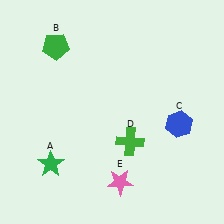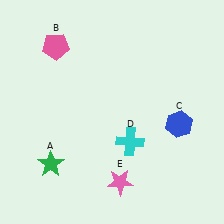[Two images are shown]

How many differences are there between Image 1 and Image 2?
There are 2 differences between the two images.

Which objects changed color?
B changed from green to pink. D changed from green to cyan.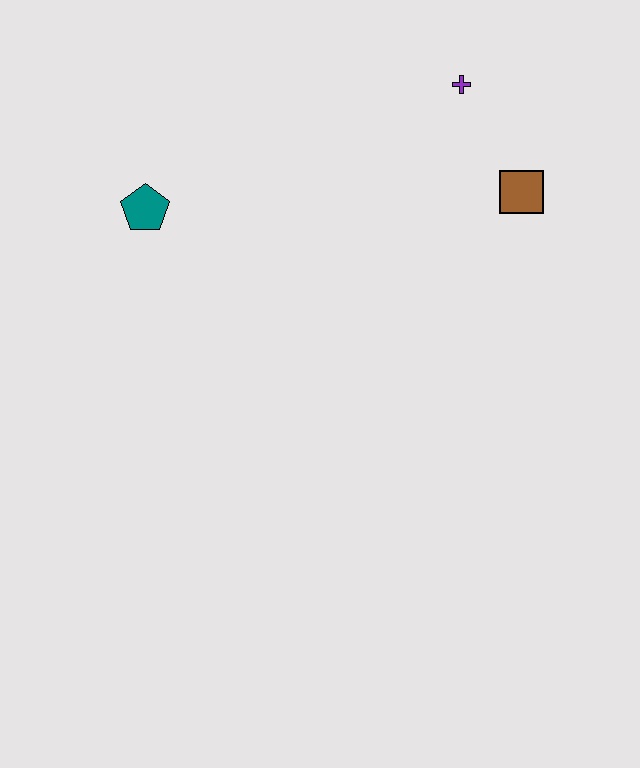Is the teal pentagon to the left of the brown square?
Yes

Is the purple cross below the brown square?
No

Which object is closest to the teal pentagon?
The purple cross is closest to the teal pentagon.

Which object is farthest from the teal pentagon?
The brown square is farthest from the teal pentagon.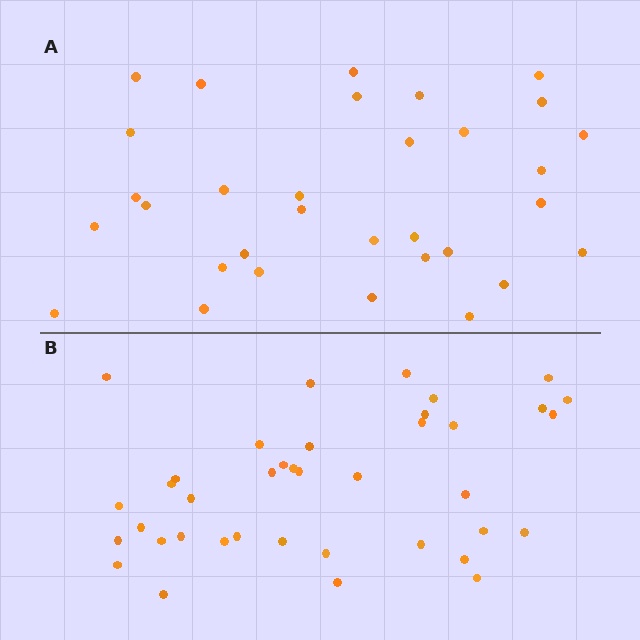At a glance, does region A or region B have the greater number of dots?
Region B (the bottom region) has more dots.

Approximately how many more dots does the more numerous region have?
Region B has roughly 8 or so more dots than region A.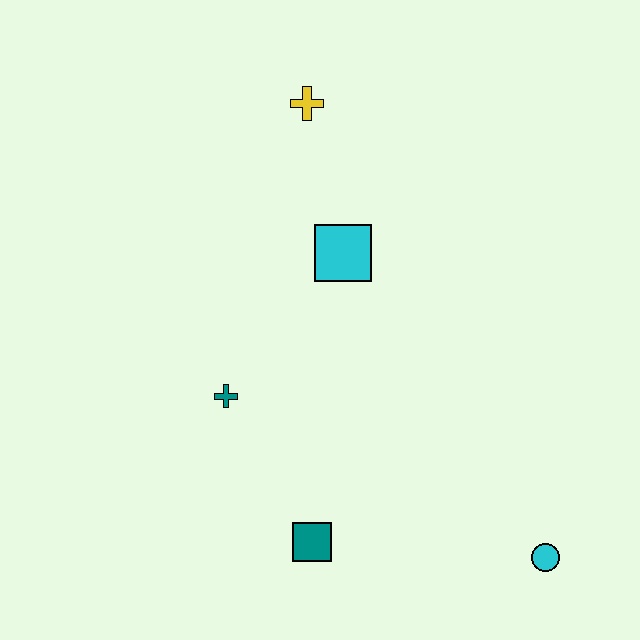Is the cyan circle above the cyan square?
No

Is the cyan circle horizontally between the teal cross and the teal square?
No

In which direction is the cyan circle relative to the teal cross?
The cyan circle is to the right of the teal cross.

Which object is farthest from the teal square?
The yellow cross is farthest from the teal square.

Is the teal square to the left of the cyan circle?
Yes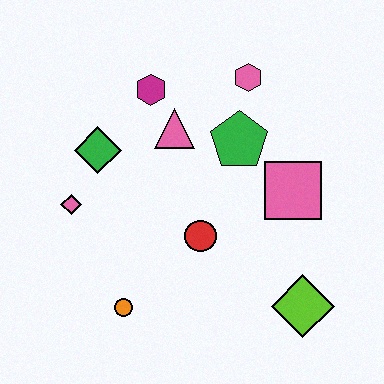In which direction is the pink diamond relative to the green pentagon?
The pink diamond is to the left of the green pentagon.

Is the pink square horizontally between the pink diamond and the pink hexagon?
No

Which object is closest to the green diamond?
The pink diamond is closest to the green diamond.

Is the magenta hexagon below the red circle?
No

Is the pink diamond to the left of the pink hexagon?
Yes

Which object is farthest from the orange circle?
The pink hexagon is farthest from the orange circle.